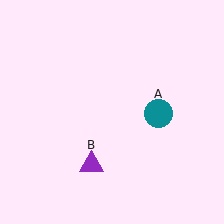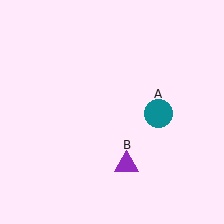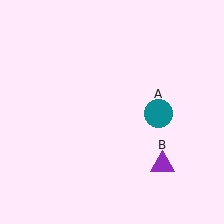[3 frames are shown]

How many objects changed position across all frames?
1 object changed position: purple triangle (object B).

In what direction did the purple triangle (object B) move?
The purple triangle (object B) moved right.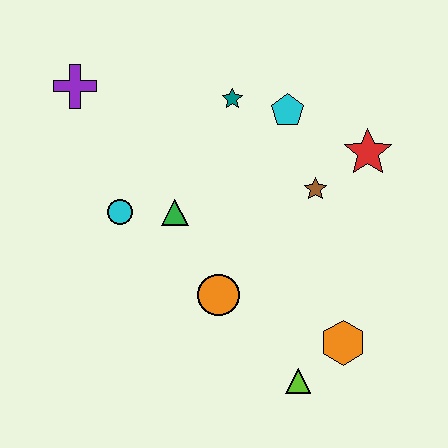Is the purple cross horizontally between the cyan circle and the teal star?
No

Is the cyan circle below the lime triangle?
No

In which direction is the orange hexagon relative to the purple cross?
The orange hexagon is to the right of the purple cross.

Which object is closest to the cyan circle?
The green triangle is closest to the cyan circle.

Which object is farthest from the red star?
The purple cross is farthest from the red star.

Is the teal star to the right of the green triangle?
Yes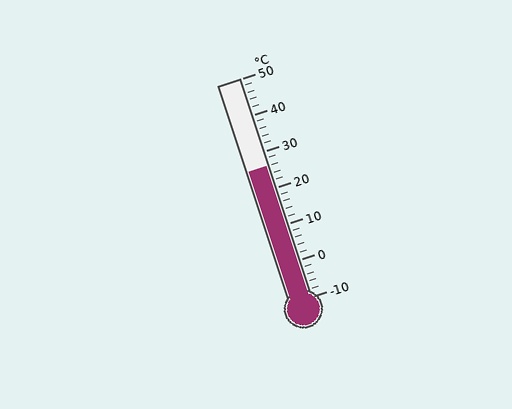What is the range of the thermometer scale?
The thermometer scale ranges from -10°C to 50°C.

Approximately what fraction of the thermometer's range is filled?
The thermometer is filled to approximately 60% of its range.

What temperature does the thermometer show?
The thermometer shows approximately 26°C.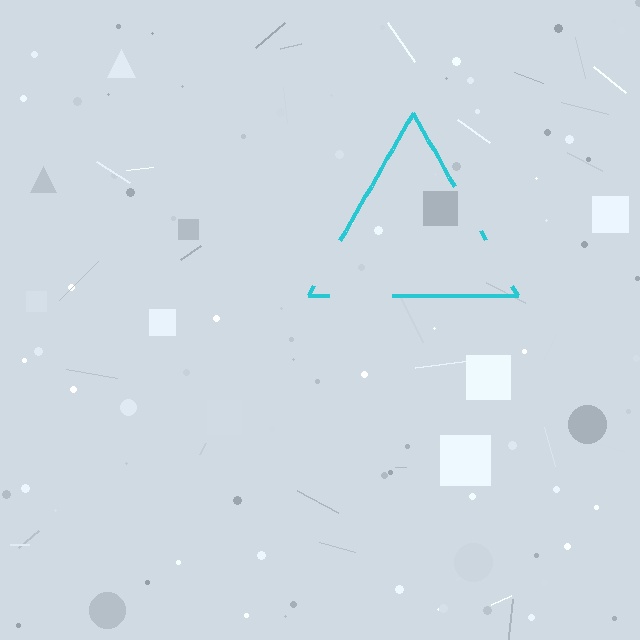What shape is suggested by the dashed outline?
The dashed outline suggests a triangle.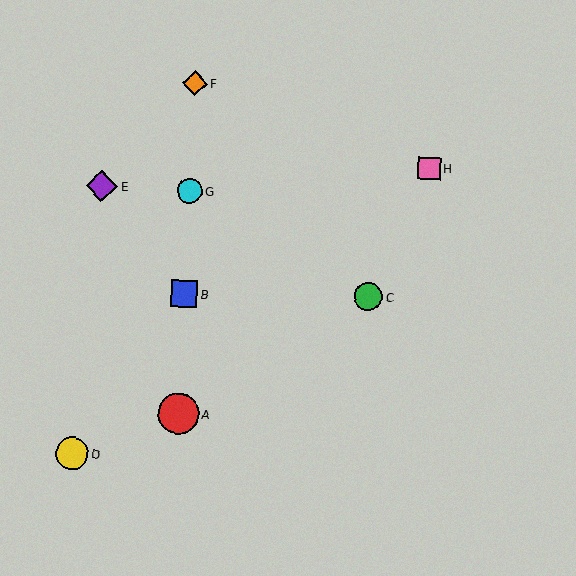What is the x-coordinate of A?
Object A is at x≈178.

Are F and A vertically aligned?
Yes, both are at x≈195.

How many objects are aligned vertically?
4 objects (A, B, F, G) are aligned vertically.